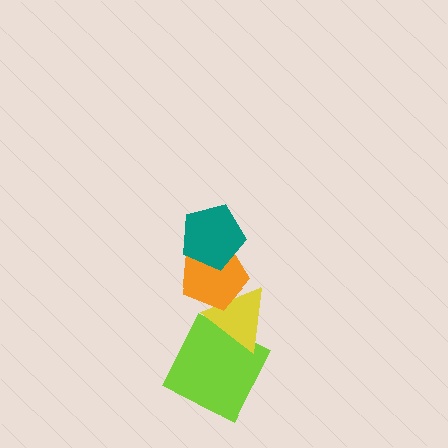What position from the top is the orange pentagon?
The orange pentagon is 2nd from the top.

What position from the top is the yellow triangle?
The yellow triangle is 3rd from the top.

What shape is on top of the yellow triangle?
The orange pentagon is on top of the yellow triangle.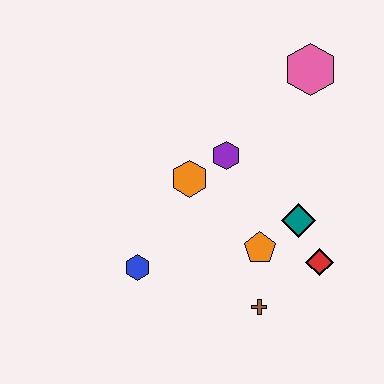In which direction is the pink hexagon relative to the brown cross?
The pink hexagon is above the brown cross.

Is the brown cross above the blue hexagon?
No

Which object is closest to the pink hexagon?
The purple hexagon is closest to the pink hexagon.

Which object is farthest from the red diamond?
The pink hexagon is farthest from the red diamond.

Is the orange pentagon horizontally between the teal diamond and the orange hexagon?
Yes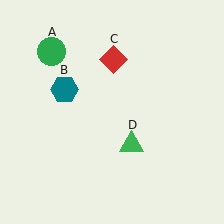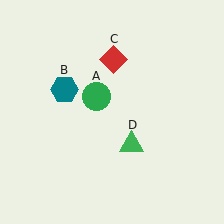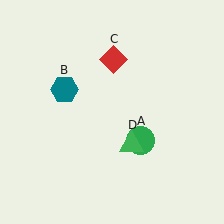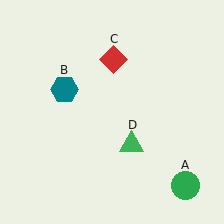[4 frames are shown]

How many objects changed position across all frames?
1 object changed position: green circle (object A).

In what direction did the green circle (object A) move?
The green circle (object A) moved down and to the right.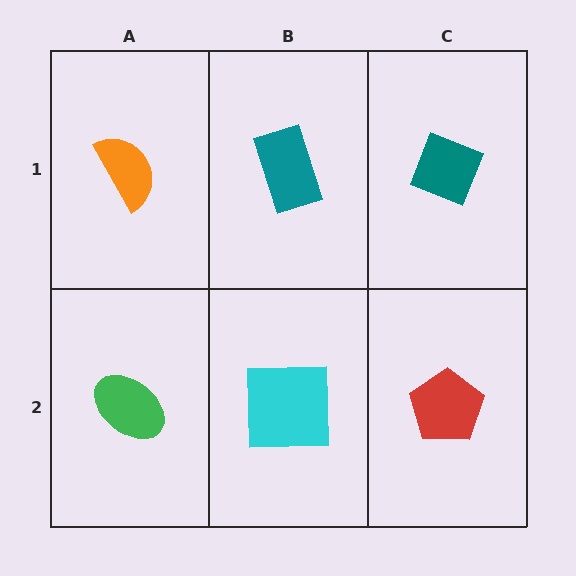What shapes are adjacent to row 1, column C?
A red pentagon (row 2, column C), a teal rectangle (row 1, column B).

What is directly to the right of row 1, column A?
A teal rectangle.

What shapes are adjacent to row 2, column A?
An orange semicircle (row 1, column A), a cyan square (row 2, column B).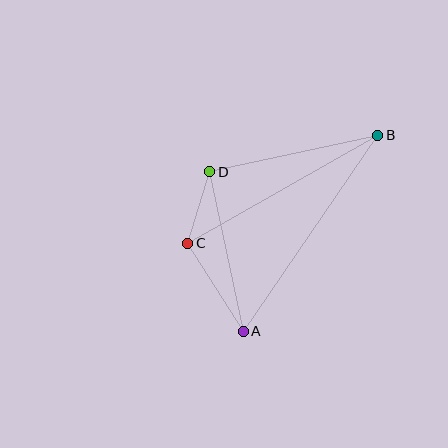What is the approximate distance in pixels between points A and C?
The distance between A and C is approximately 104 pixels.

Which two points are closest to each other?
Points C and D are closest to each other.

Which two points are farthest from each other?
Points A and B are farthest from each other.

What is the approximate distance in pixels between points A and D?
The distance between A and D is approximately 163 pixels.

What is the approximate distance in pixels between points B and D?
The distance between B and D is approximately 172 pixels.